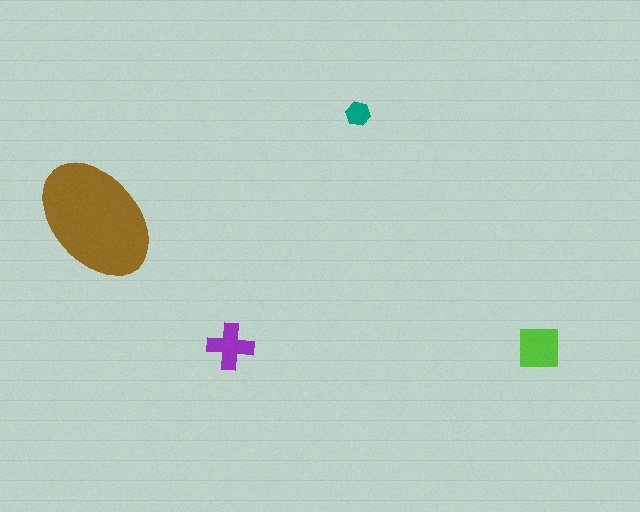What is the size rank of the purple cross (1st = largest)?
3rd.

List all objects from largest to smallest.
The brown ellipse, the lime square, the purple cross, the teal hexagon.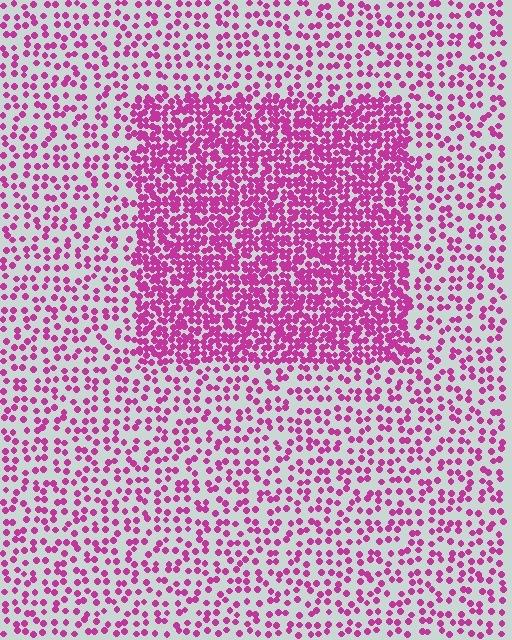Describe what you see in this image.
The image contains small magenta elements arranged at two different densities. A rectangle-shaped region is visible where the elements are more densely packed than the surrounding area.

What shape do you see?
I see a rectangle.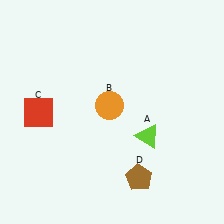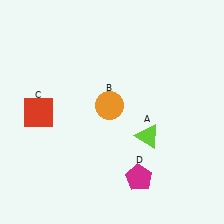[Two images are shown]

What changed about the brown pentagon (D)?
In Image 1, D is brown. In Image 2, it changed to magenta.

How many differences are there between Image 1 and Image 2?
There is 1 difference between the two images.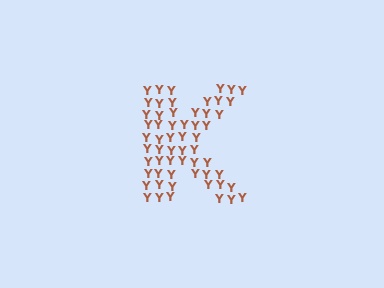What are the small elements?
The small elements are letter Y's.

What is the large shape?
The large shape is the letter K.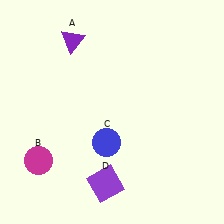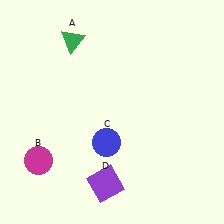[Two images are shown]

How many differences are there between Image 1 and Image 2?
There is 1 difference between the two images.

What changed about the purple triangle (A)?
In Image 1, A is purple. In Image 2, it changed to green.